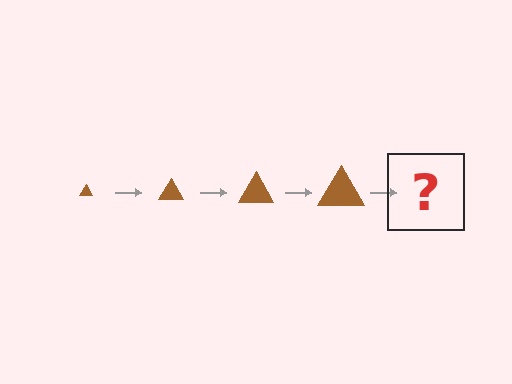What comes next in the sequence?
The next element should be a brown triangle, larger than the previous one.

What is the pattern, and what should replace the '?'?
The pattern is that the triangle gets progressively larger each step. The '?' should be a brown triangle, larger than the previous one.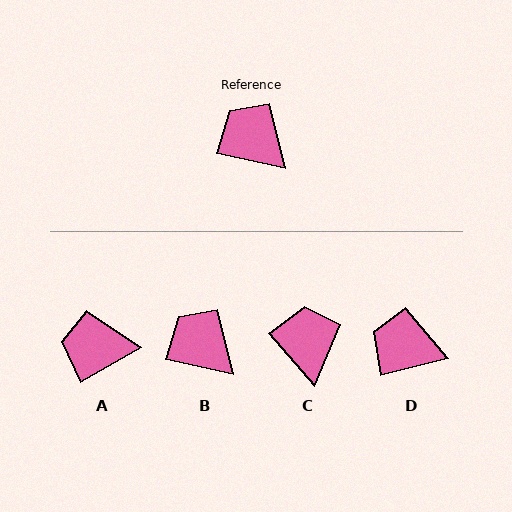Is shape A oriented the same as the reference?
No, it is off by about 42 degrees.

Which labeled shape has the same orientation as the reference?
B.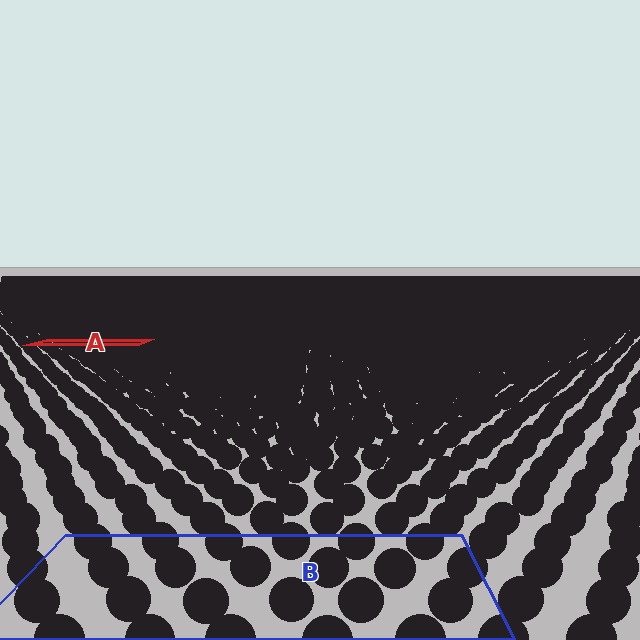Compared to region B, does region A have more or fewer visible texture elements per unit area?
Region A has more texture elements per unit area — they are packed more densely because it is farther away.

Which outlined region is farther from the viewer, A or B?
Region A is farther from the viewer — the texture elements inside it appear smaller and more densely packed.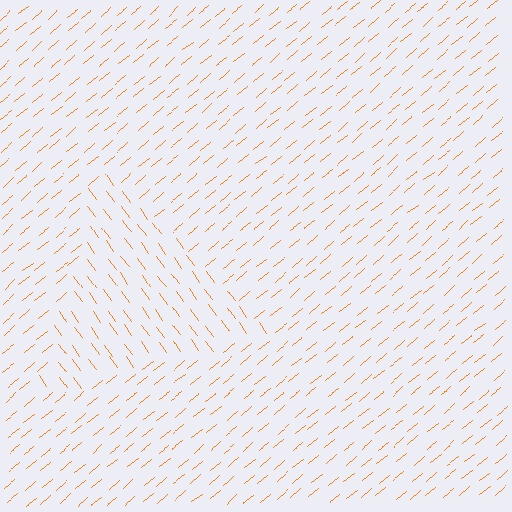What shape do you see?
I see a triangle.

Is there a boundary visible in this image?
Yes, there is a texture boundary formed by a change in line orientation.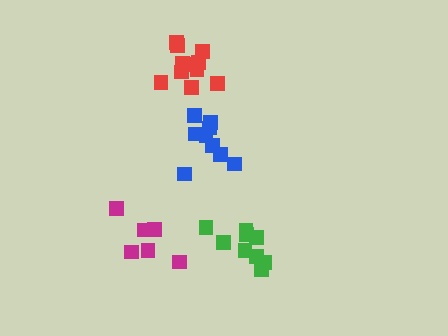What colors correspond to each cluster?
The clusters are colored: blue, green, red, magenta.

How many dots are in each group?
Group 1: 9 dots, Group 2: 9 dots, Group 3: 11 dots, Group 4: 6 dots (35 total).